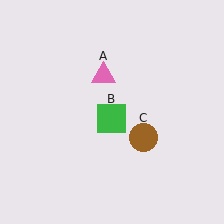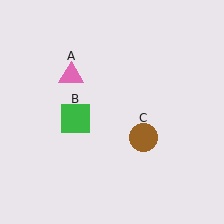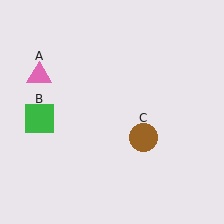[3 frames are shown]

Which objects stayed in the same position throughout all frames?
Brown circle (object C) remained stationary.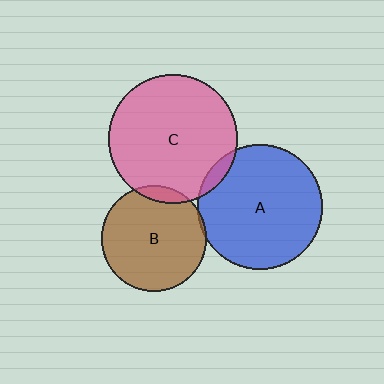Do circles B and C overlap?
Yes.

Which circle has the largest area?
Circle C (pink).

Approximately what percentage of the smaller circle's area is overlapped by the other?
Approximately 5%.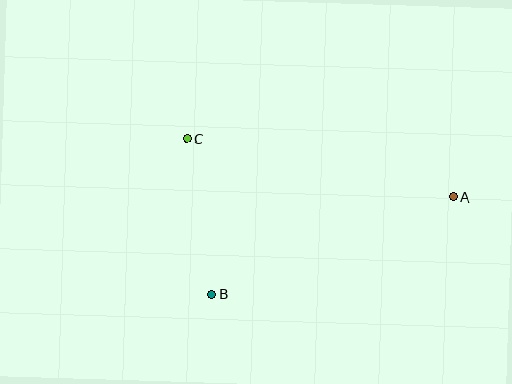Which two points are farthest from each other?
Points A and C are farthest from each other.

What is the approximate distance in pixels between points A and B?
The distance between A and B is approximately 260 pixels.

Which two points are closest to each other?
Points B and C are closest to each other.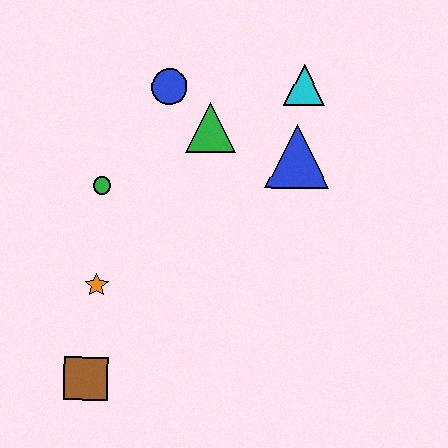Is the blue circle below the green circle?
No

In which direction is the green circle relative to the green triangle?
The green circle is to the left of the green triangle.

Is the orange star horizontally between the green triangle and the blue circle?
No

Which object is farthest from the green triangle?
The brown square is farthest from the green triangle.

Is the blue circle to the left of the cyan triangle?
Yes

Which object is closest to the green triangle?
The blue circle is closest to the green triangle.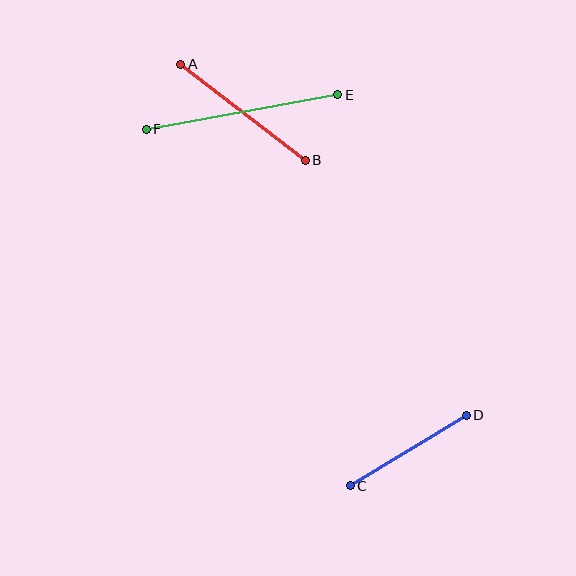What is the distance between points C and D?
The distance is approximately 136 pixels.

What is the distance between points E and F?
The distance is approximately 194 pixels.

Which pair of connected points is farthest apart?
Points E and F are farthest apart.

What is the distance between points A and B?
The distance is approximately 157 pixels.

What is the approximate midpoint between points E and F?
The midpoint is at approximately (242, 112) pixels.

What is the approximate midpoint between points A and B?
The midpoint is at approximately (243, 112) pixels.